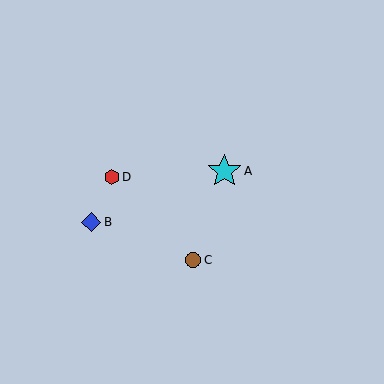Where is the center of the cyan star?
The center of the cyan star is at (224, 171).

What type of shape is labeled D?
Shape D is a red hexagon.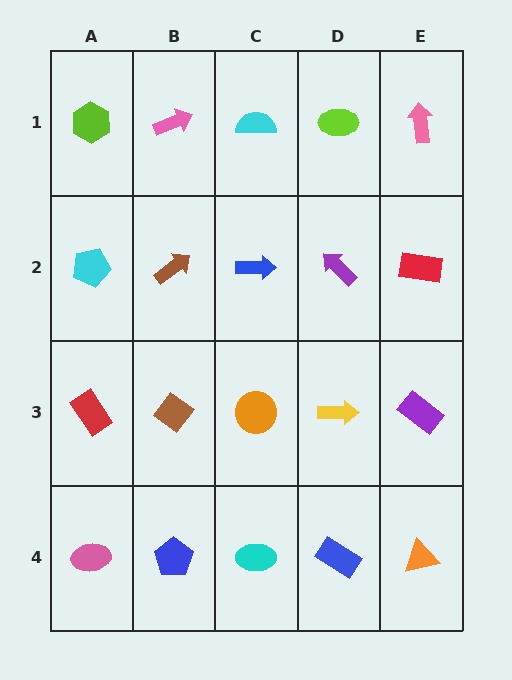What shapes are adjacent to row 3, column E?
A red rectangle (row 2, column E), an orange triangle (row 4, column E), a yellow arrow (row 3, column D).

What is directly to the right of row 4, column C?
A blue rectangle.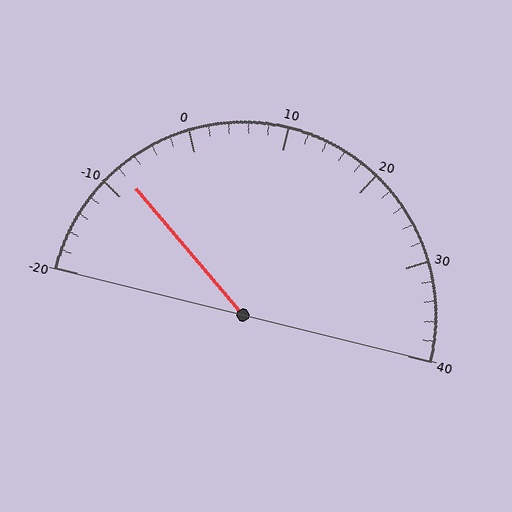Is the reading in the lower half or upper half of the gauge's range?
The reading is in the lower half of the range (-20 to 40).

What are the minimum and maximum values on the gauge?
The gauge ranges from -20 to 40.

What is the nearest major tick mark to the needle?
The nearest major tick mark is -10.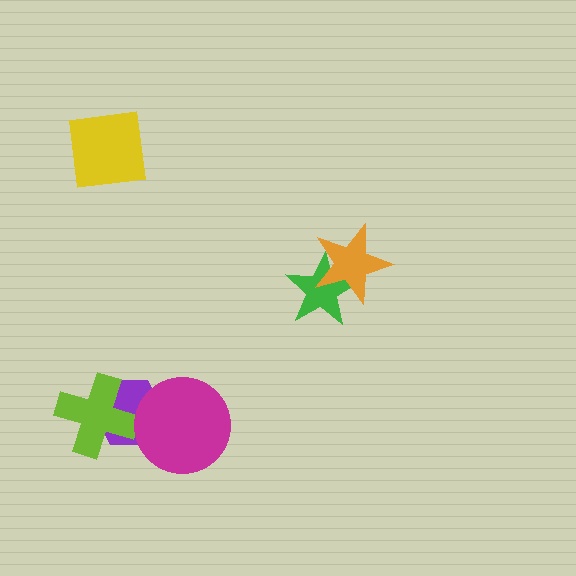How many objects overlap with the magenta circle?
1 object overlaps with the magenta circle.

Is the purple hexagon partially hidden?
Yes, it is partially covered by another shape.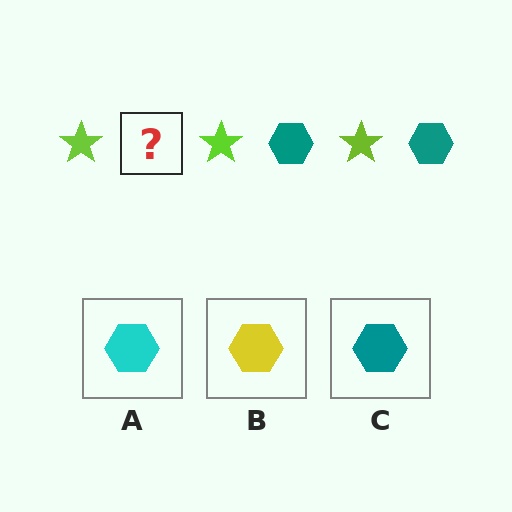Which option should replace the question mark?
Option C.